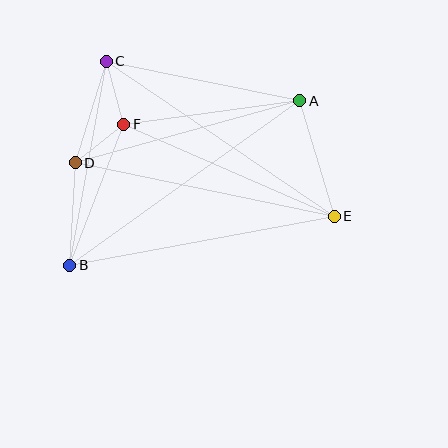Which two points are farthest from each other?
Points A and B are farthest from each other.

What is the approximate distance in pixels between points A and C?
The distance between A and C is approximately 197 pixels.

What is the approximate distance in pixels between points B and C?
The distance between B and C is approximately 207 pixels.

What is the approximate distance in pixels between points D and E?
The distance between D and E is approximately 264 pixels.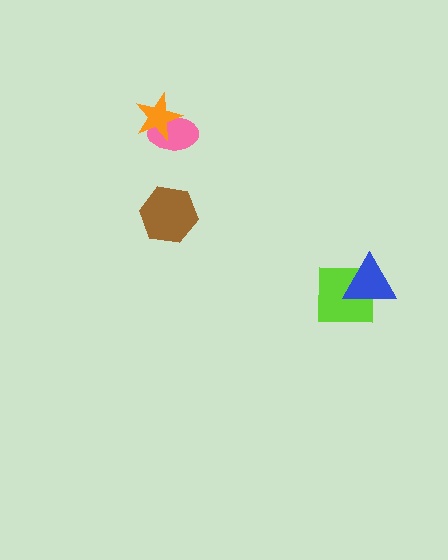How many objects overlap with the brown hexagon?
0 objects overlap with the brown hexagon.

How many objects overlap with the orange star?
1 object overlaps with the orange star.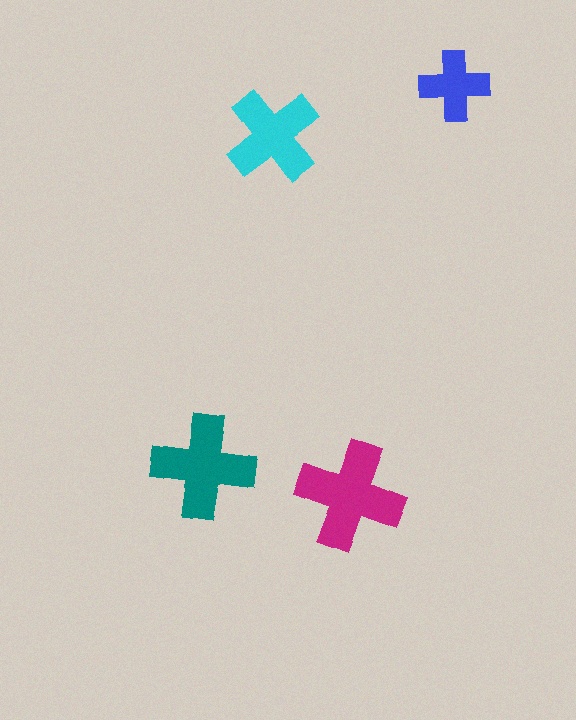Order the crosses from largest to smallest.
the magenta one, the teal one, the cyan one, the blue one.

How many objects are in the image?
There are 4 objects in the image.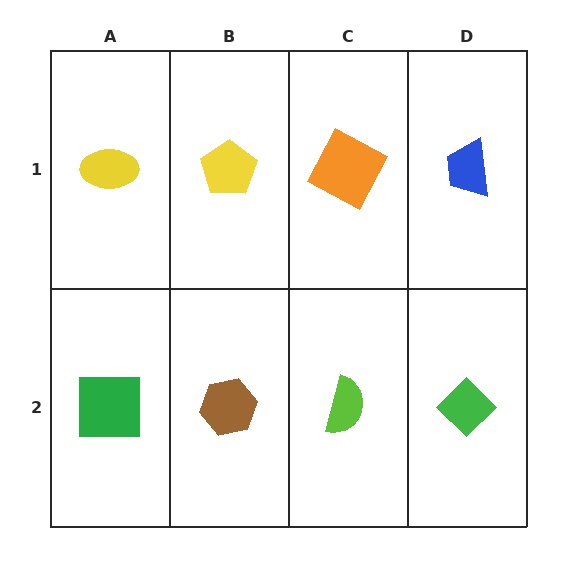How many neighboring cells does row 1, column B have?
3.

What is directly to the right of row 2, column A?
A brown hexagon.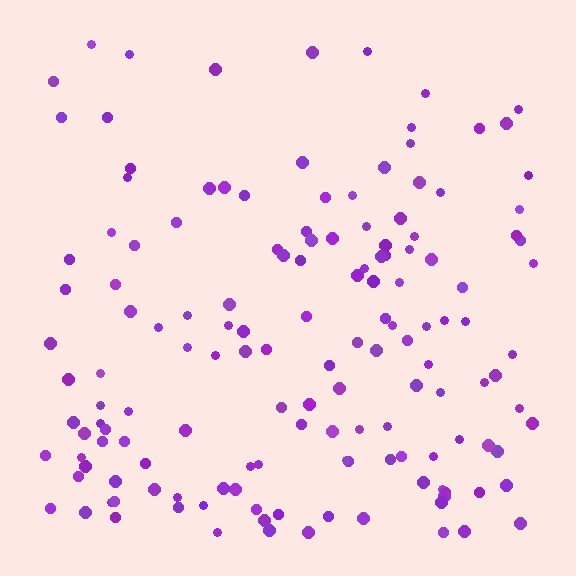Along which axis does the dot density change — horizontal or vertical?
Vertical.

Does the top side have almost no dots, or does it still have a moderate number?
Still a moderate number, just noticeably fewer than the bottom.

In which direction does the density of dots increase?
From top to bottom, with the bottom side densest.